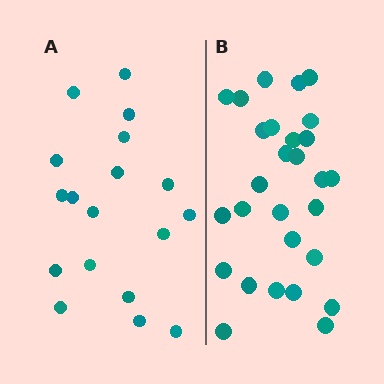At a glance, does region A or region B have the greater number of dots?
Region B (the right region) has more dots.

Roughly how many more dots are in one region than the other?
Region B has roughly 10 or so more dots than region A.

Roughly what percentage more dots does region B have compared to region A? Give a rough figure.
About 55% more.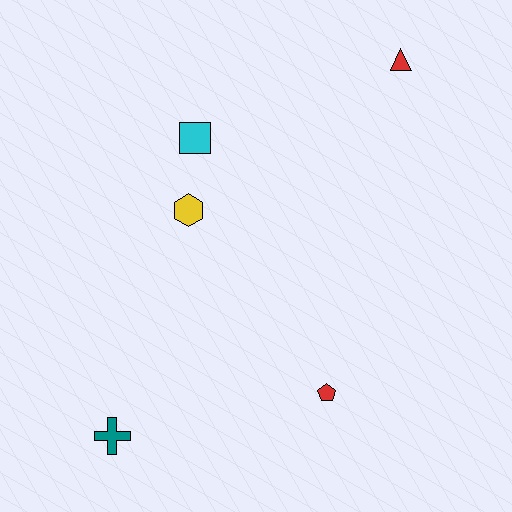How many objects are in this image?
There are 5 objects.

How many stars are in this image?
There are no stars.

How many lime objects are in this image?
There are no lime objects.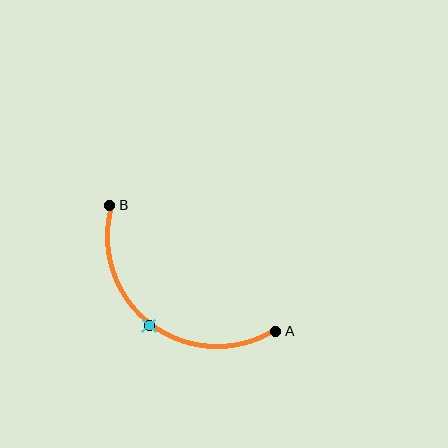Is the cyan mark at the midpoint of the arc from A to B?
Yes. The cyan mark lies on the arc at equal arc-length from both A and B — it is the arc midpoint.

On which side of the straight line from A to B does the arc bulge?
The arc bulges below and to the left of the straight line connecting A and B.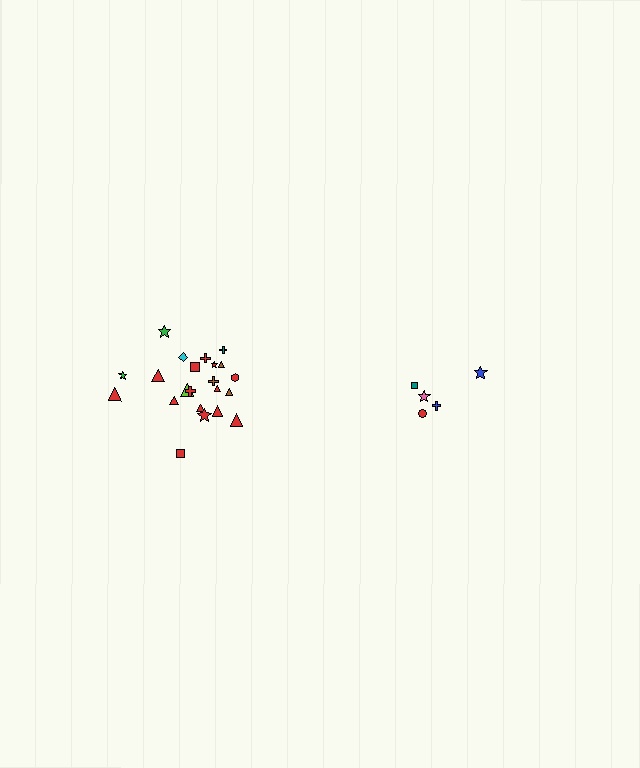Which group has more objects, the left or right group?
The left group.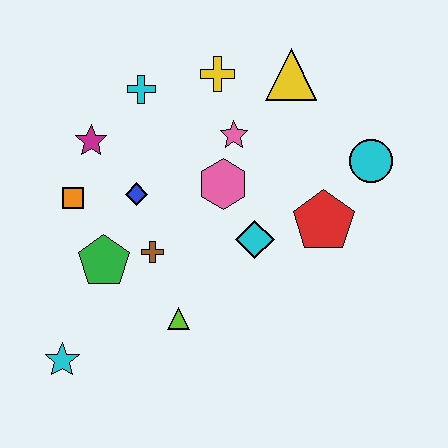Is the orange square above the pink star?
No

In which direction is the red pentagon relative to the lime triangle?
The red pentagon is to the right of the lime triangle.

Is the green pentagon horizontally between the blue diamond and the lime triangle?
No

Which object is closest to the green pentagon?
The brown cross is closest to the green pentagon.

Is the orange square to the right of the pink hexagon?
No